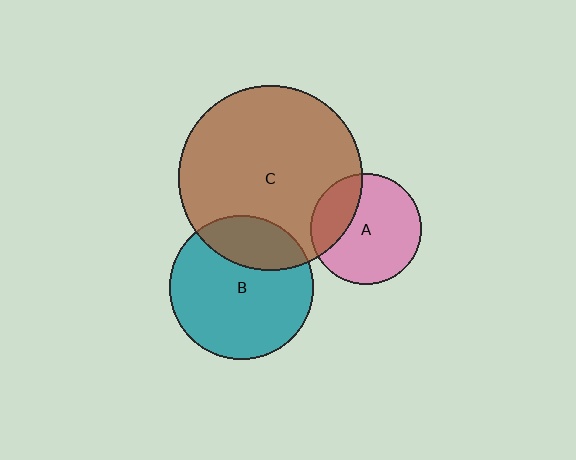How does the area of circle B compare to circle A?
Approximately 1.7 times.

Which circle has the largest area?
Circle C (brown).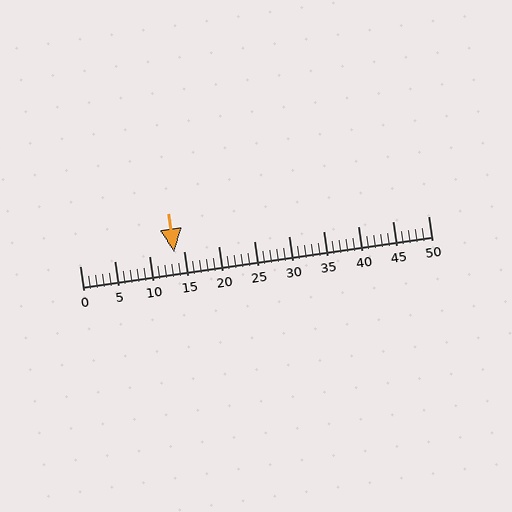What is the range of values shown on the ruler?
The ruler shows values from 0 to 50.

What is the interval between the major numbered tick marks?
The major tick marks are spaced 5 units apart.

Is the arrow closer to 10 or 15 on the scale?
The arrow is closer to 15.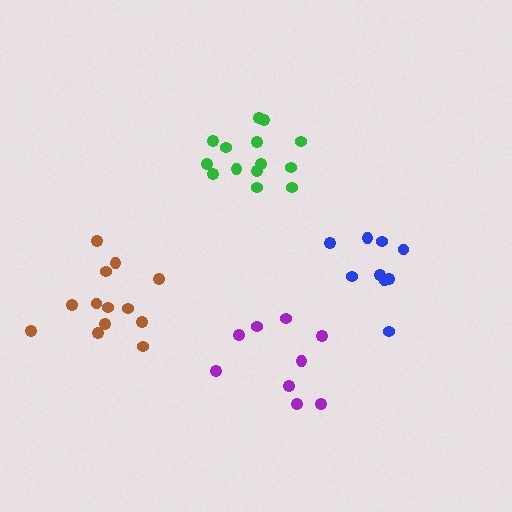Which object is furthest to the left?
The brown cluster is leftmost.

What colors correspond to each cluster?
The clusters are colored: purple, brown, green, blue.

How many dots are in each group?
Group 1: 9 dots, Group 2: 13 dots, Group 3: 14 dots, Group 4: 9 dots (45 total).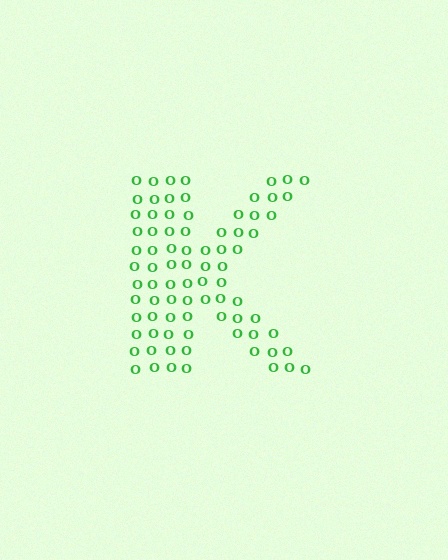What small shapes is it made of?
It is made of small letter O's.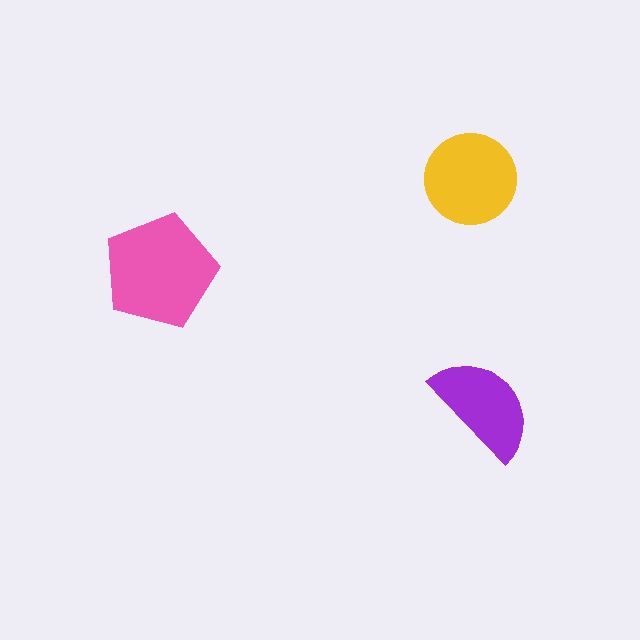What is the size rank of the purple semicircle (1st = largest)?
3rd.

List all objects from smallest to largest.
The purple semicircle, the yellow circle, the pink pentagon.